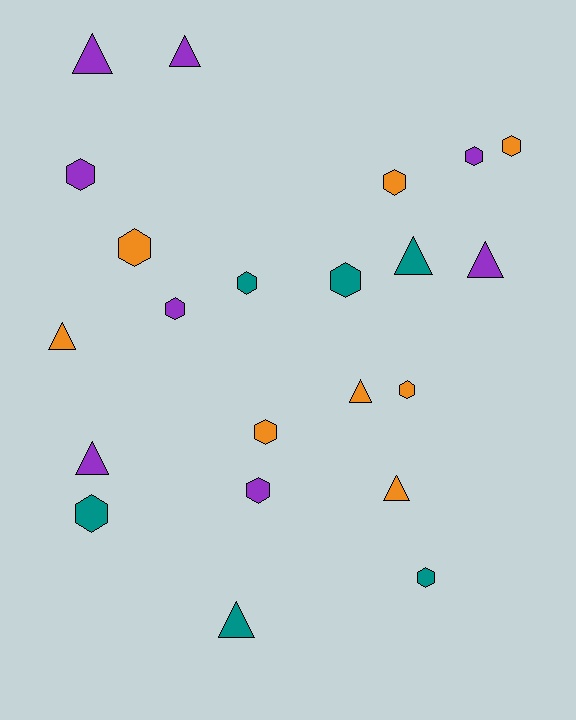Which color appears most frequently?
Orange, with 8 objects.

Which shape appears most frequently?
Hexagon, with 13 objects.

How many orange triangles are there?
There are 3 orange triangles.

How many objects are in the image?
There are 22 objects.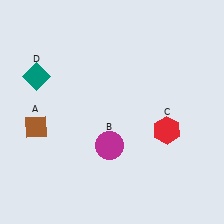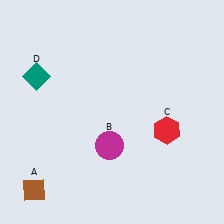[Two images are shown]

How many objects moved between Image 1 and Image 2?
1 object moved between the two images.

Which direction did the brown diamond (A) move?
The brown diamond (A) moved down.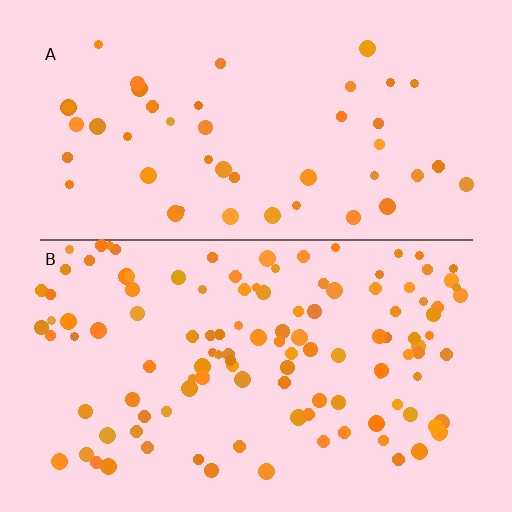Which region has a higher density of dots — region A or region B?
B (the bottom).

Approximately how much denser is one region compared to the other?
Approximately 2.6× — region B over region A.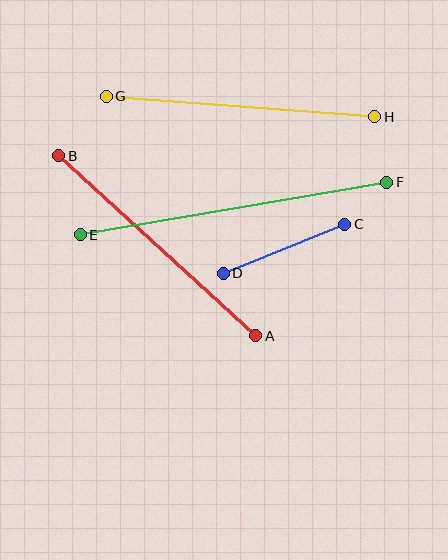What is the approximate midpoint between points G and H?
The midpoint is at approximately (241, 106) pixels.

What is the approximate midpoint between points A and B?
The midpoint is at approximately (157, 246) pixels.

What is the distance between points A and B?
The distance is approximately 267 pixels.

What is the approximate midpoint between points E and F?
The midpoint is at approximately (233, 208) pixels.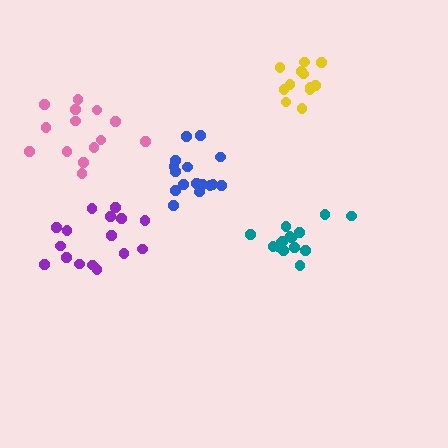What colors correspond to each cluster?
The clusters are colored: blue, purple, yellow, teal, pink.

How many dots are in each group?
Group 1: 16 dots, Group 2: 16 dots, Group 3: 12 dots, Group 4: 15 dots, Group 5: 14 dots (73 total).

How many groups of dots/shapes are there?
There are 5 groups.